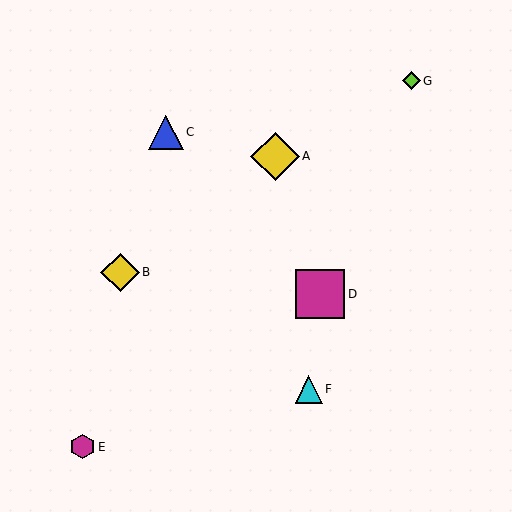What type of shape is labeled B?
Shape B is a yellow diamond.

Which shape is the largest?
The magenta square (labeled D) is the largest.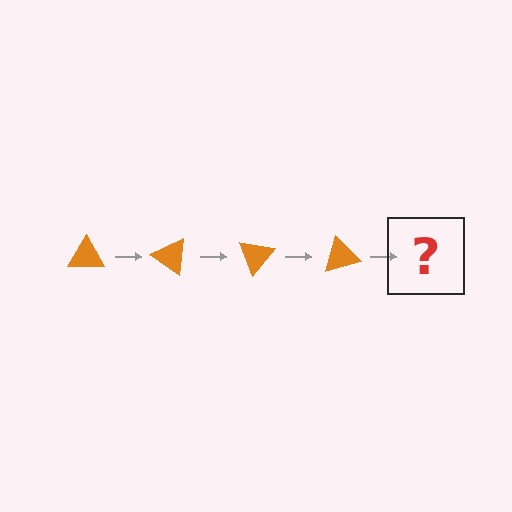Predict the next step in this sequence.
The next step is an orange triangle rotated 140 degrees.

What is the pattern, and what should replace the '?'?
The pattern is that the triangle rotates 35 degrees each step. The '?' should be an orange triangle rotated 140 degrees.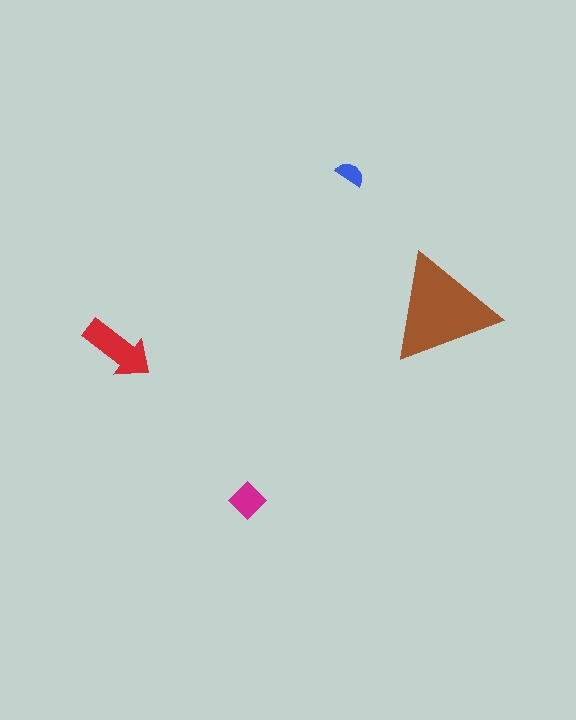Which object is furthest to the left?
The red arrow is leftmost.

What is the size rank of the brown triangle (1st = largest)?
1st.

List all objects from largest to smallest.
The brown triangle, the red arrow, the magenta diamond, the blue semicircle.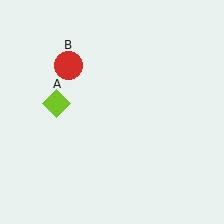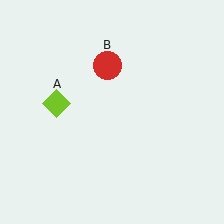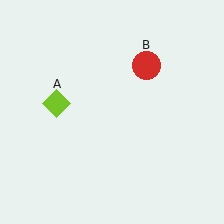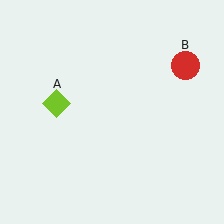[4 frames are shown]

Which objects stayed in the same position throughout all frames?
Lime diamond (object A) remained stationary.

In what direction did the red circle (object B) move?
The red circle (object B) moved right.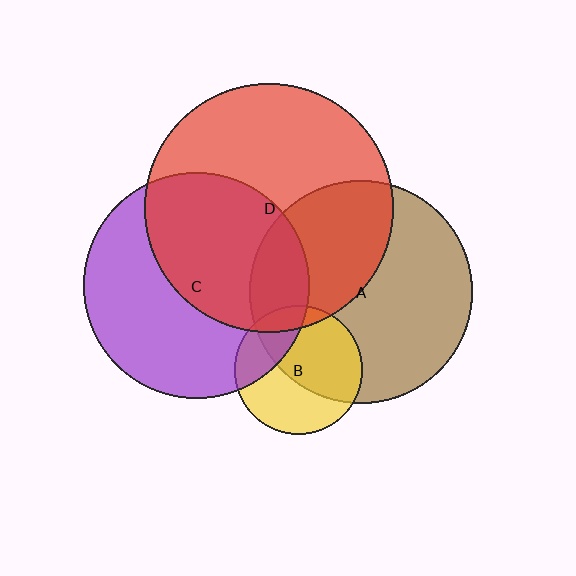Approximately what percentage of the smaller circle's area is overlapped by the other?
Approximately 25%.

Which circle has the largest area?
Circle D (red).